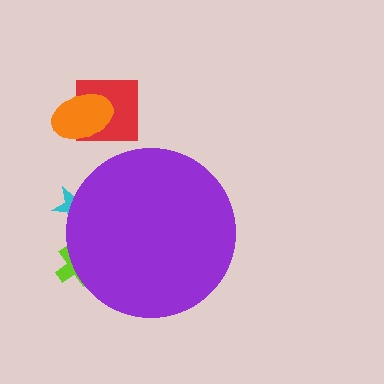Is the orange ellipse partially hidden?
No, the orange ellipse is fully visible.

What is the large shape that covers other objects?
A purple circle.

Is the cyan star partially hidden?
Yes, the cyan star is partially hidden behind the purple circle.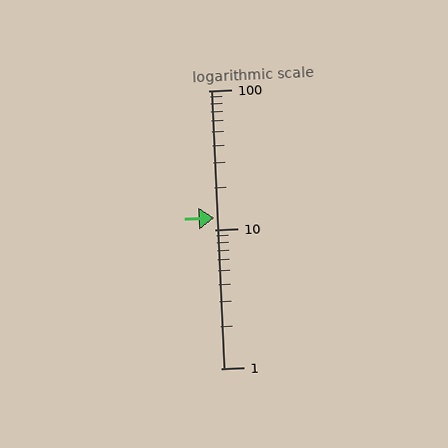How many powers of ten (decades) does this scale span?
The scale spans 2 decades, from 1 to 100.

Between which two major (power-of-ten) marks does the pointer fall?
The pointer is between 10 and 100.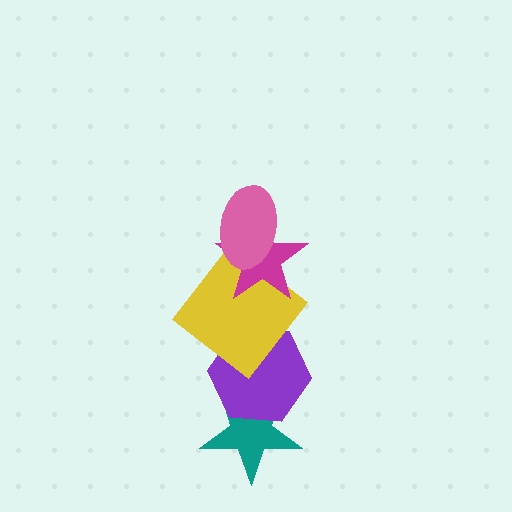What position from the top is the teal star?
The teal star is 5th from the top.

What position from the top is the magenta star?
The magenta star is 2nd from the top.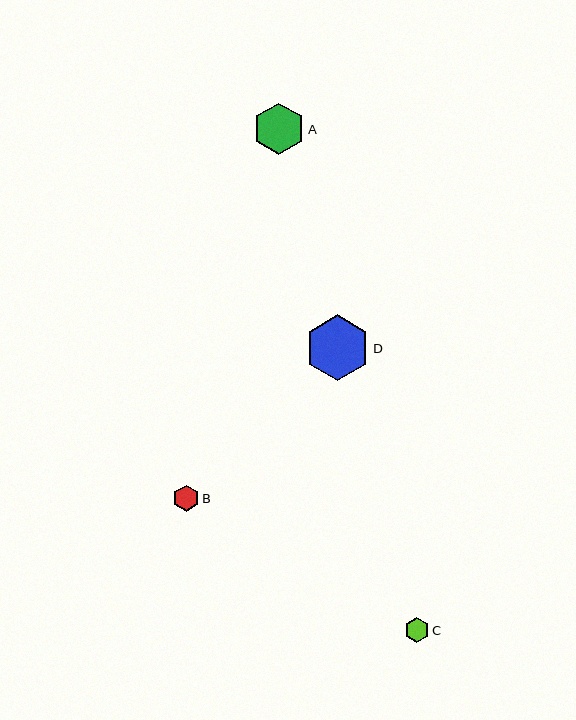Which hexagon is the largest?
Hexagon D is the largest with a size of approximately 65 pixels.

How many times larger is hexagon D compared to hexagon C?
Hexagon D is approximately 2.6 times the size of hexagon C.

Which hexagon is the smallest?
Hexagon C is the smallest with a size of approximately 25 pixels.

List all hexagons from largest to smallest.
From largest to smallest: D, A, B, C.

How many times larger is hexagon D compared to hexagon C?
Hexagon D is approximately 2.6 times the size of hexagon C.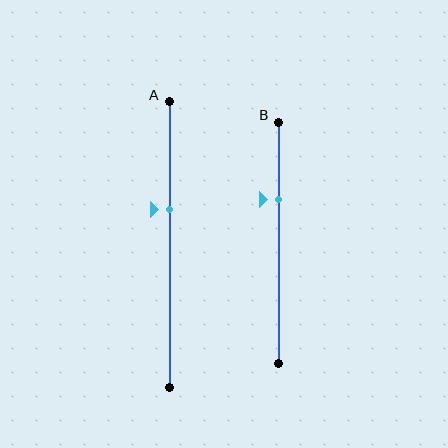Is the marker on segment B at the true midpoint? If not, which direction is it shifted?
No, the marker on segment B is shifted upward by about 18% of the segment length.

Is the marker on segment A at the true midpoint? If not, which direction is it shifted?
No, the marker on segment A is shifted upward by about 12% of the segment length.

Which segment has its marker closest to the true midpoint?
Segment A has its marker closest to the true midpoint.